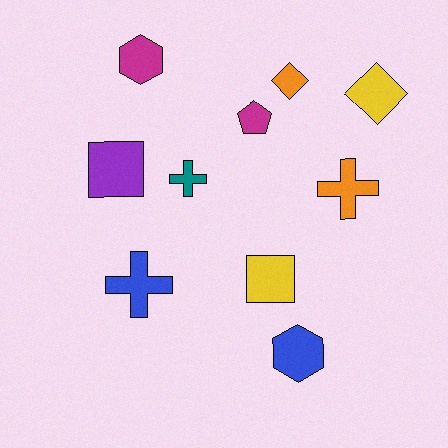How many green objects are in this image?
There are no green objects.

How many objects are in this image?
There are 10 objects.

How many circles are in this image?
There are no circles.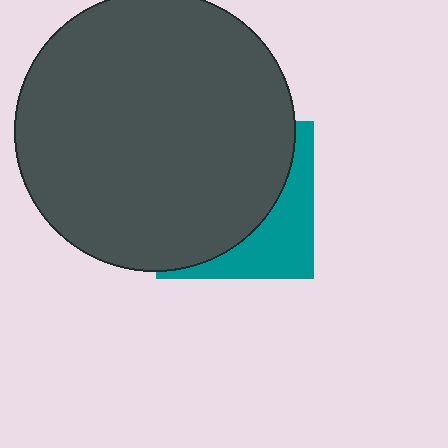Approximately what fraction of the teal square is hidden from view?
Roughly 68% of the teal square is hidden behind the dark gray circle.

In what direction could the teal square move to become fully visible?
The teal square could move toward the lower-right. That would shift it out from behind the dark gray circle entirely.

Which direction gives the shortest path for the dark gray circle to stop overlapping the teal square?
Moving toward the upper-left gives the shortest separation.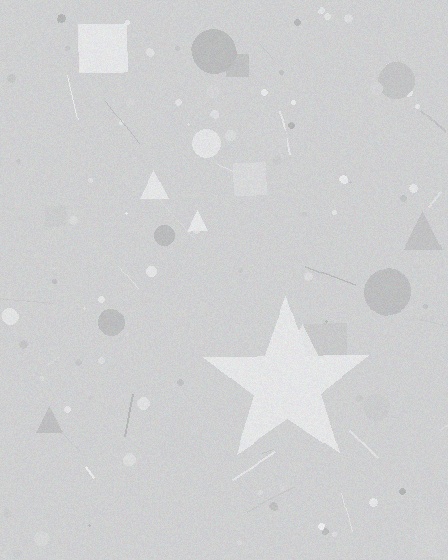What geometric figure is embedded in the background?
A star is embedded in the background.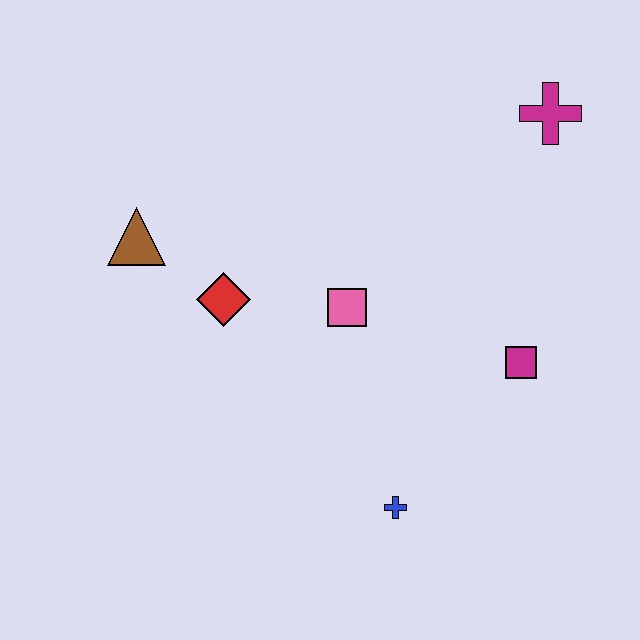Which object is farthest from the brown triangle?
The magenta cross is farthest from the brown triangle.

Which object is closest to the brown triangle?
The red diamond is closest to the brown triangle.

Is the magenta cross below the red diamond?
No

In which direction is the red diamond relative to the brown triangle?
The red diamond is to the right of the brown triangle.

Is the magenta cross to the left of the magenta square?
No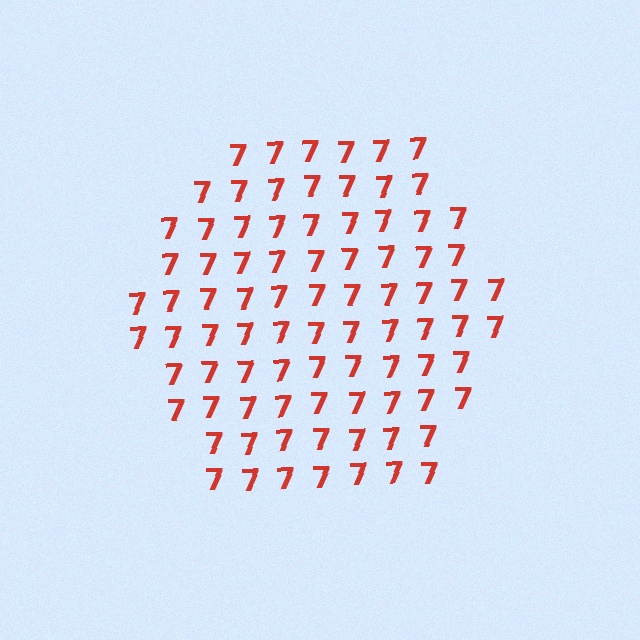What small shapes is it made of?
It is made of small digit 7's.